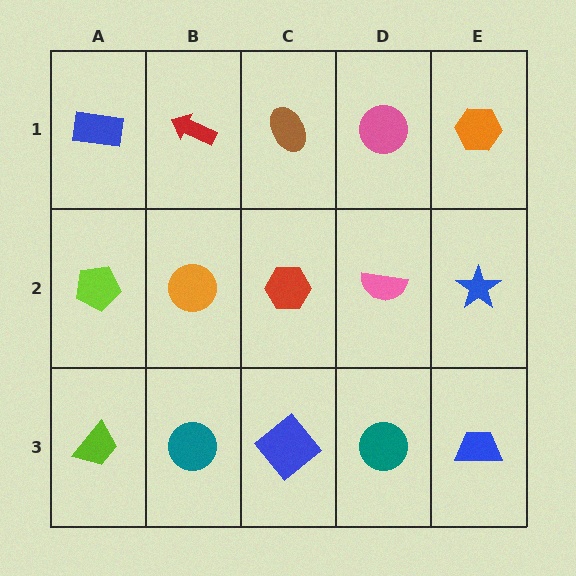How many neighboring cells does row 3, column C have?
3.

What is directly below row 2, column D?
A teal circle.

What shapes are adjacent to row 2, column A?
A blue rectangle (row 1, column A), a lime trapezoid (row 3, column A), an orange circle (row 2, column B).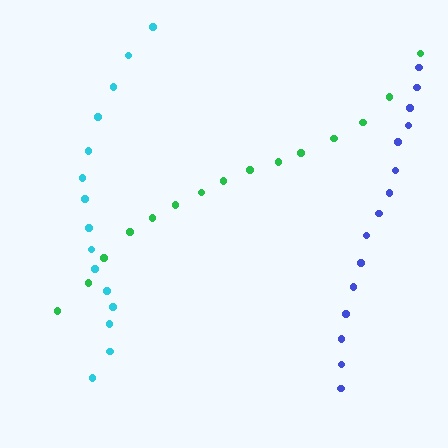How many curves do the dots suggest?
There are 3 distinct paths.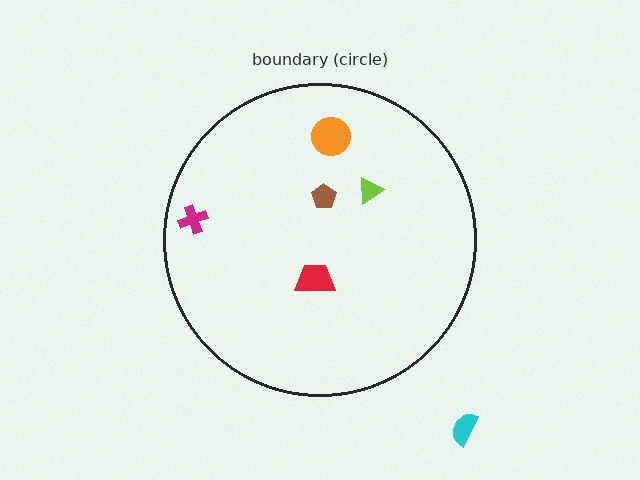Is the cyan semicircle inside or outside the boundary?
Outside.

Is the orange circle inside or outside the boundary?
Inside.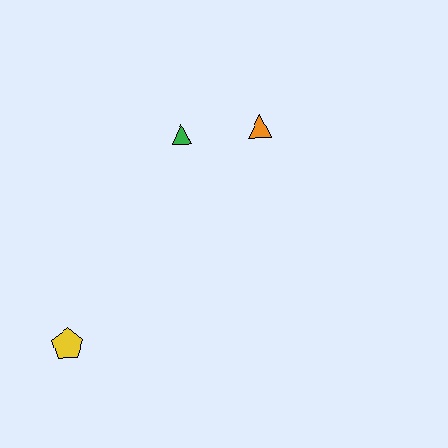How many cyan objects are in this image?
There are no cyan objects.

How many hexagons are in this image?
There are no hexagons.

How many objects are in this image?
There are 3 objects.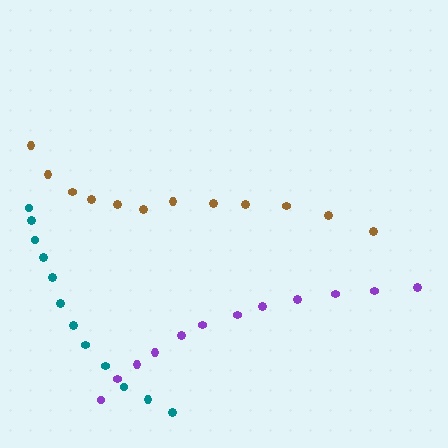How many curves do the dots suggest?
There are 3 distinct paths.